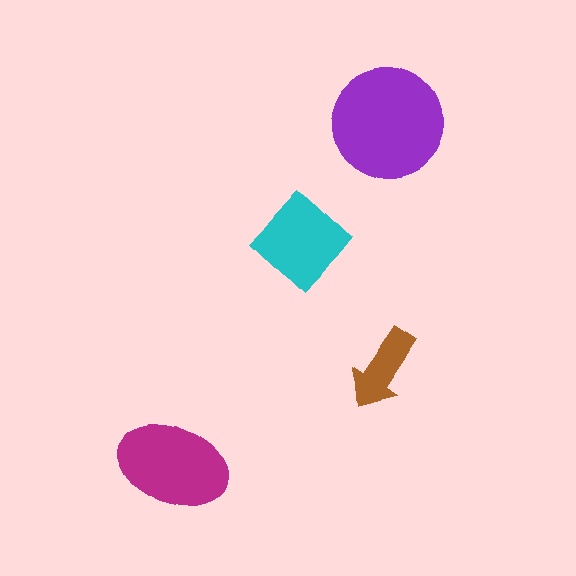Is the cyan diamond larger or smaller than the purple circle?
Smaller.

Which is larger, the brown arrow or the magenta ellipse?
The magenta ellipse.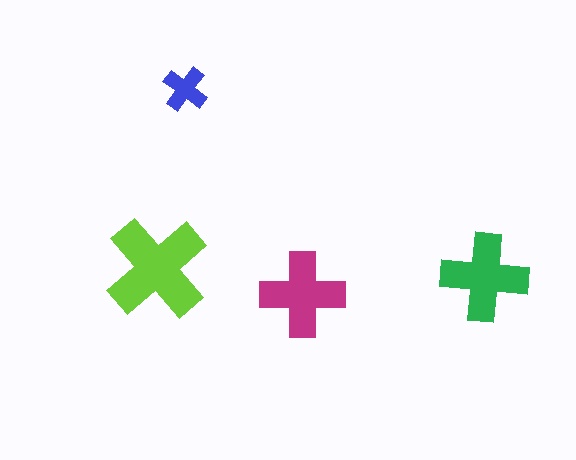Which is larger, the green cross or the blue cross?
The green one.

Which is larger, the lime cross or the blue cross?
The lime one.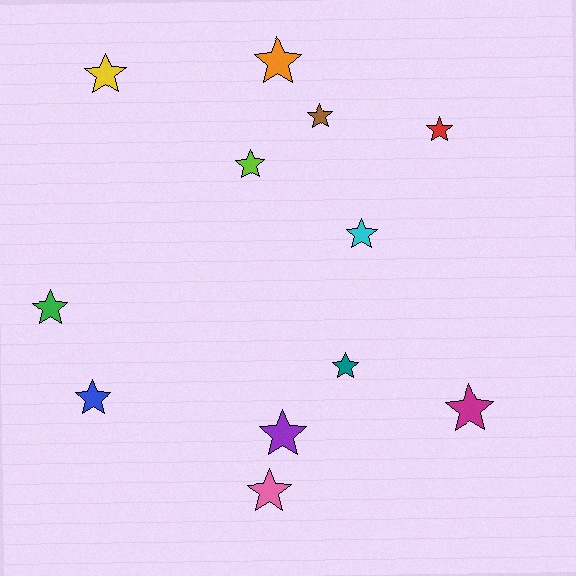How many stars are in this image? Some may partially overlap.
There are 12 stars.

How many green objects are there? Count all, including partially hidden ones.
There is 1 green object.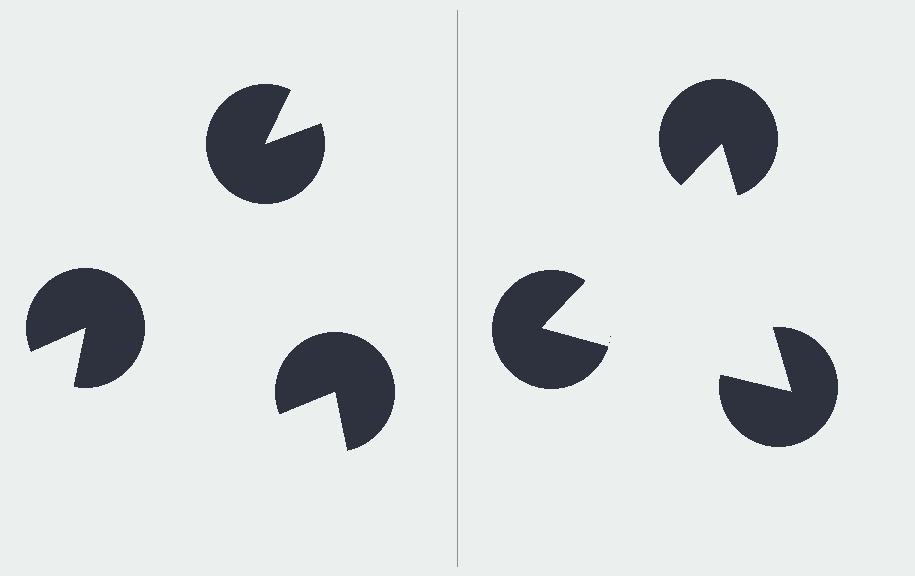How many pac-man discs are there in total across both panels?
6 — 3 on each side.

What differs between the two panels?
The pac-man discs are positioned identically on both sides; only the wedge orientations differ. On the right they align to a triangle; on the left they are misaligned.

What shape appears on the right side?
An illusory triangle.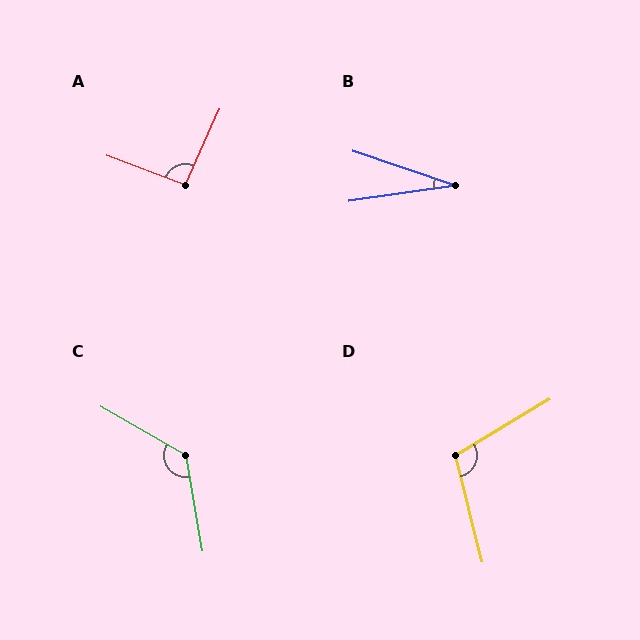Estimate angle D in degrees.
Approximately 107 degrees.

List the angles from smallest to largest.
B (27°), A (93°), D (107°), C (130°).